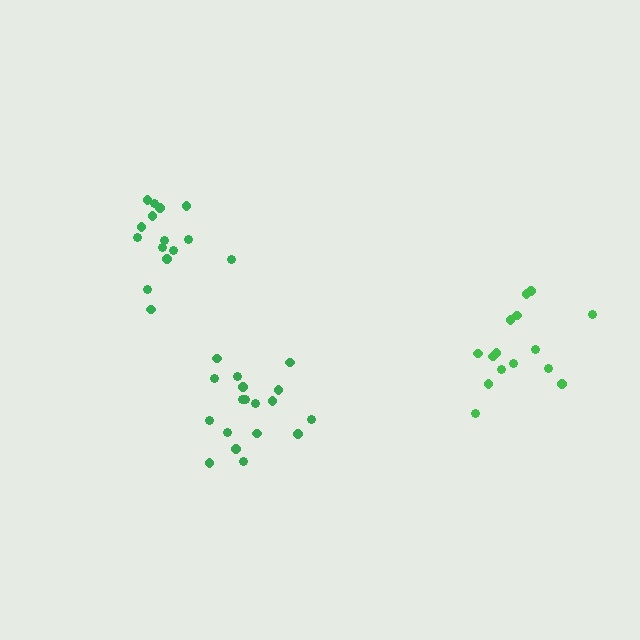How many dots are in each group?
Group 1: 18 dots, Group 2: 15 dots, Group 3: 15 dots (48 total).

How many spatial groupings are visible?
There are 3 spatial groupings.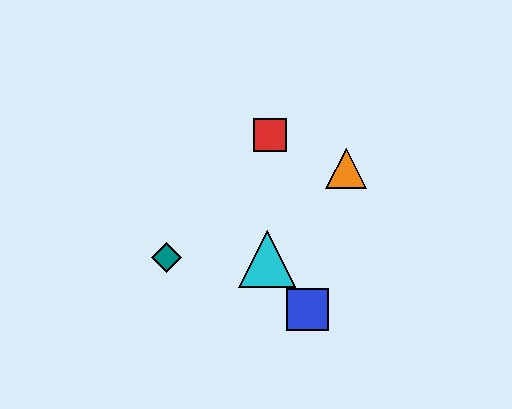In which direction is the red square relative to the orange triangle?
The red square is to the left of the orange triangle.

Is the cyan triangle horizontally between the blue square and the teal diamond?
Yes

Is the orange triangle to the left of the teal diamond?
No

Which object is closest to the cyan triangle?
The blue square is closest to the cyan triangle.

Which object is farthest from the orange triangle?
The teal diamond is farthest from the orange triangle.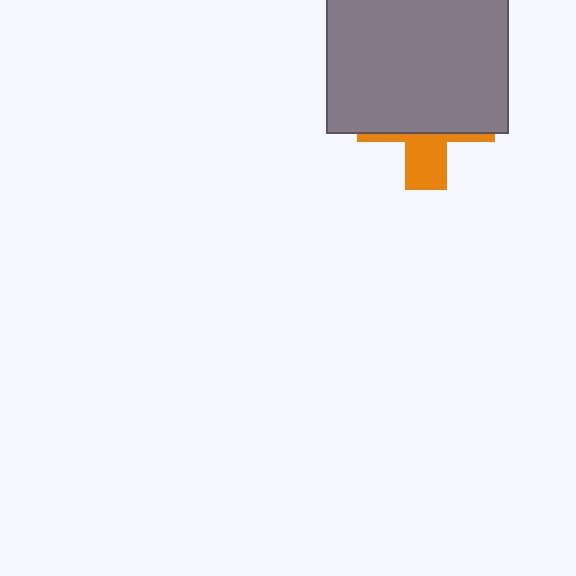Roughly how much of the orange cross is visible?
A small part of it is visible (roughly 32%).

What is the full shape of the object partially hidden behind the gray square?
The partially hidden object is an orange cross.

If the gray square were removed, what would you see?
You would see the complete orange cross.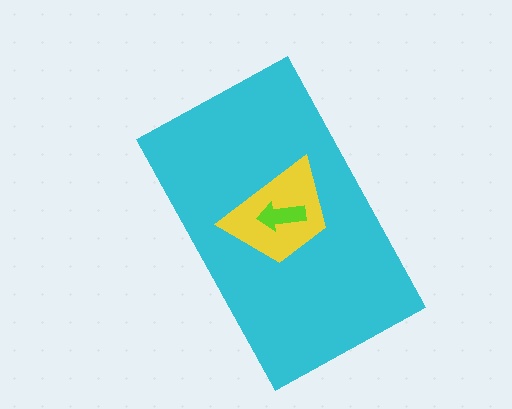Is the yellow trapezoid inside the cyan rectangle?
Yes.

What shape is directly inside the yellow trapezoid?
The lime arrow.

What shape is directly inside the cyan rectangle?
The yellow trapezoid.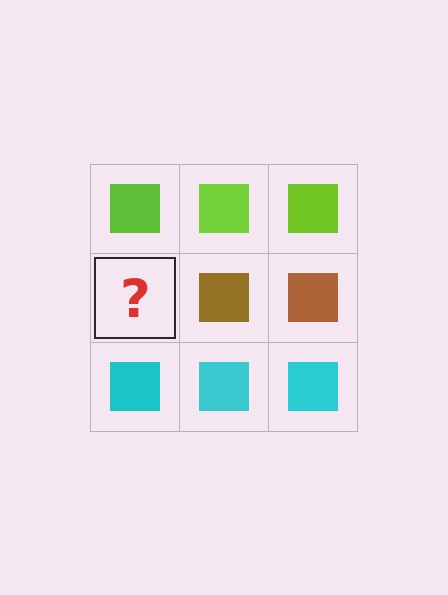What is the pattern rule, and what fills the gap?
The rule is that each row has a consistent color. The gap should be filled with a brown square.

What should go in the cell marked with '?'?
The missing cell should contain a brown square.